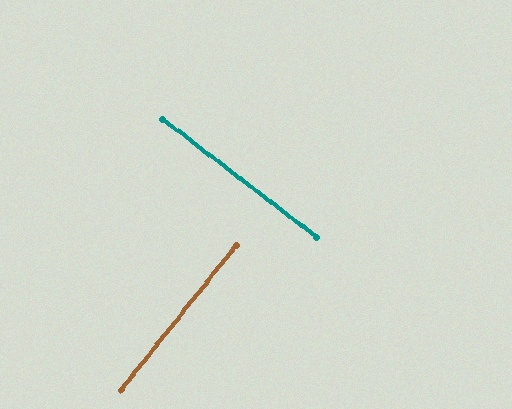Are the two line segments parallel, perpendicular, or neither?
Perpendicular — they meet at approximately 89°.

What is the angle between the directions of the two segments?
Approximately 89 degrees.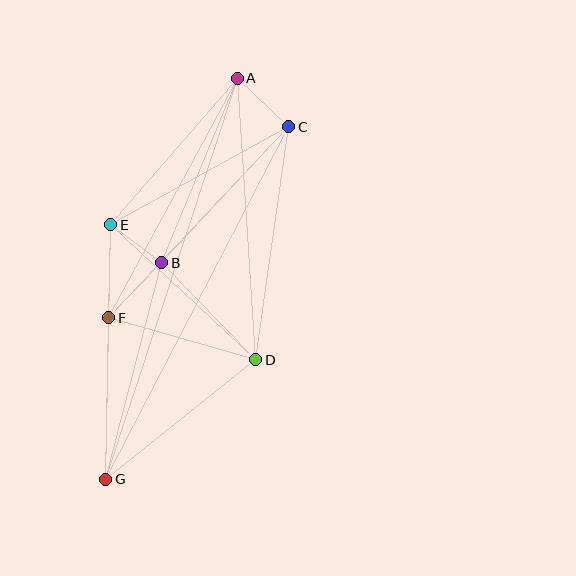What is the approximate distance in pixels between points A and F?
The distance between A and F is approximately 272 pixels.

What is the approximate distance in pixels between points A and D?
The distance between A and D is approximately 282 pixels.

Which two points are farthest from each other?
Points A and G are farthest from each other.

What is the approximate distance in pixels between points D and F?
The distance between D and F is approximately 153 pixels.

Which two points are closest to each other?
Points B and E are closest to each other.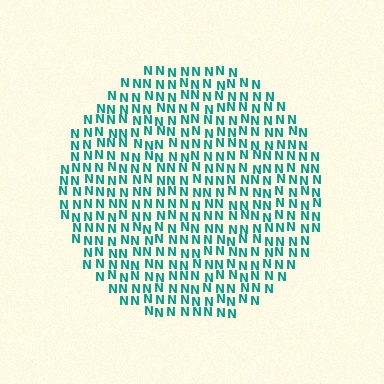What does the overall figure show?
The overall figure shows a circle.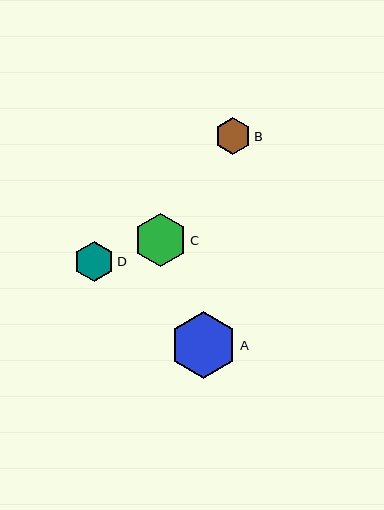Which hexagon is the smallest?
Hexagon B is the smallest with a size of approximately 36 pixels.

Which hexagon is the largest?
Hexagon A is the largest with a size of approximately 66 pixels.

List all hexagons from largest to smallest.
From largest to smallest: A, C, D, B.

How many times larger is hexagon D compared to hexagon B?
Hexagon D is approximately 1.1 times the size of hexagon B.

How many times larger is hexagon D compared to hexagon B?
Hexagon D is approximately 1.1 times the size of hexagon B.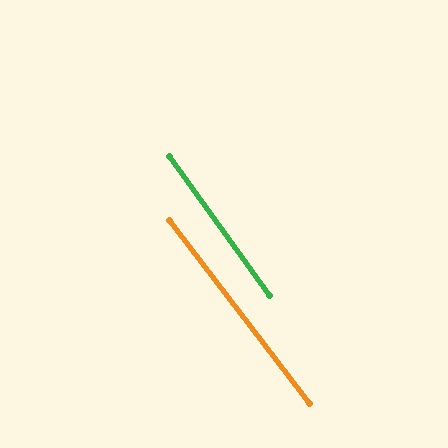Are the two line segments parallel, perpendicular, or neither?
Parallel — their directions differ by only 1.6°.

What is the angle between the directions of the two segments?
Approximately 2 degrees.